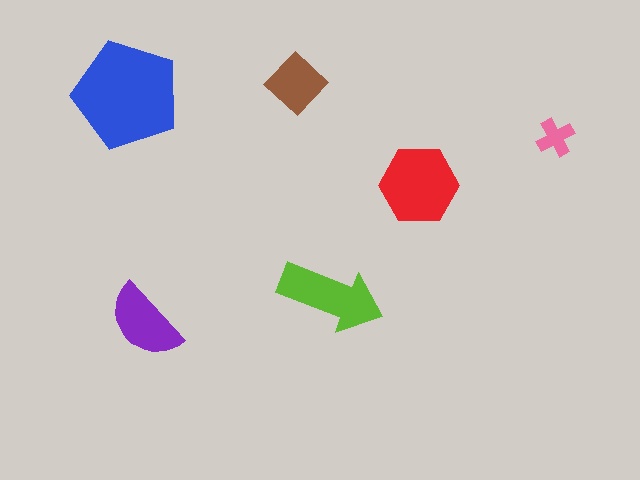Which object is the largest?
The blue pentagon.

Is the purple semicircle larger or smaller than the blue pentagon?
Smaller.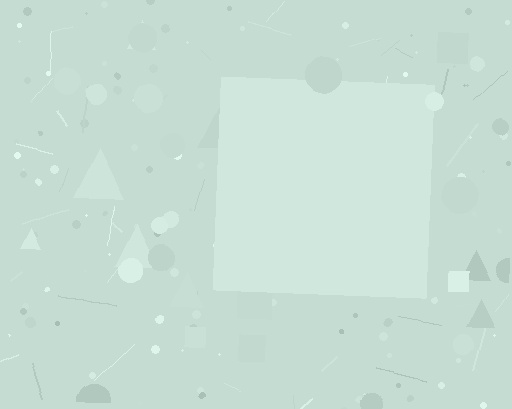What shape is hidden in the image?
A square is hidden in the image.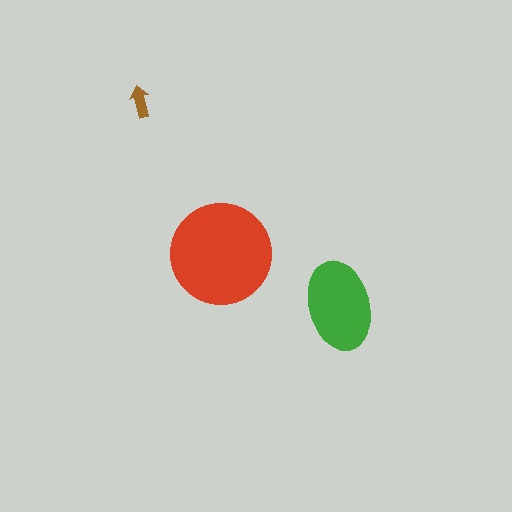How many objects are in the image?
There are 3 objects in the image.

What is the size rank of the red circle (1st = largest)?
1st.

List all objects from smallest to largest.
The brown arrow, the green ellipse, the red circle.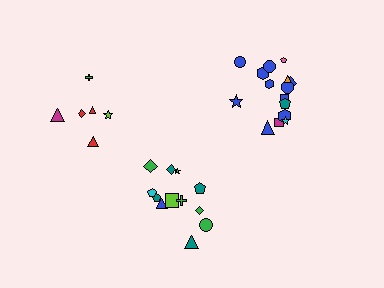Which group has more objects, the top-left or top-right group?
The top-right group.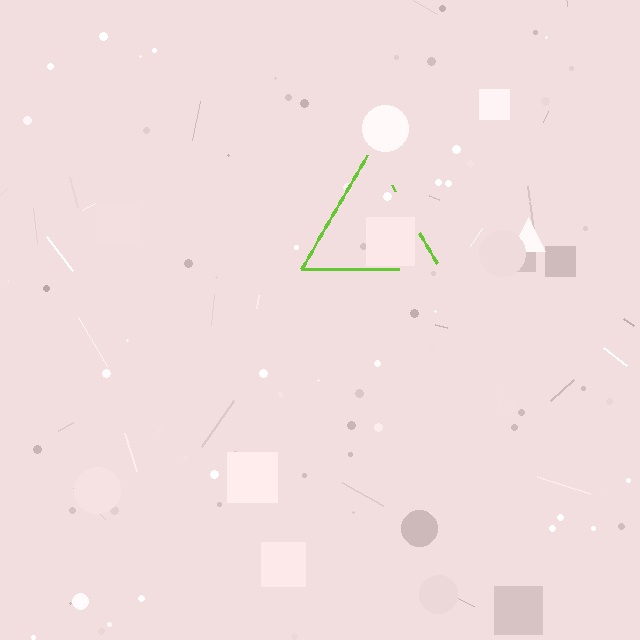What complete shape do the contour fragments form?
The contour fragments form a triangle.